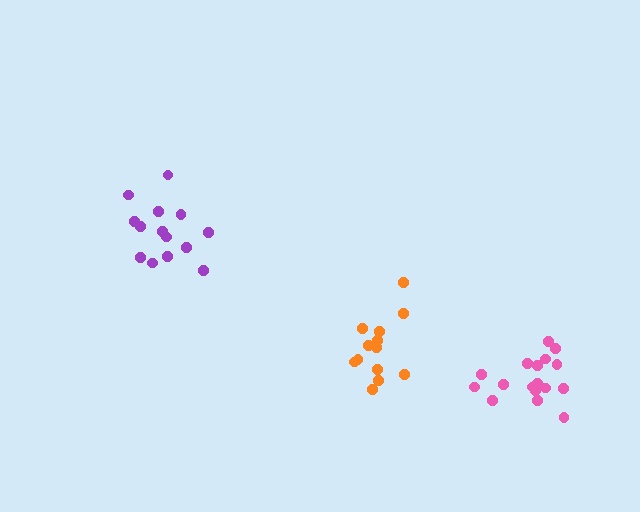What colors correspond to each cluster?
The clusters are colored: orange, purple, pink.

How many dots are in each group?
Group 1: 13 dots, Group 2: 14 dots, Group 3: 17 dots (44 total).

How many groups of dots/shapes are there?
There are 3 groups.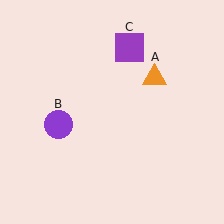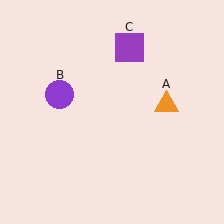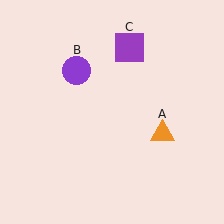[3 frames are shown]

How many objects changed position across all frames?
2 objects changed position: orange triangle (object A), purple circle (object B).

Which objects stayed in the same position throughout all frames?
Purple square (object C) remained stationary.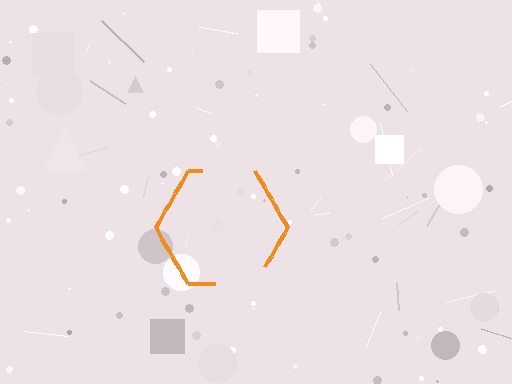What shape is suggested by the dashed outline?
The dashed outline suggests a hexagon.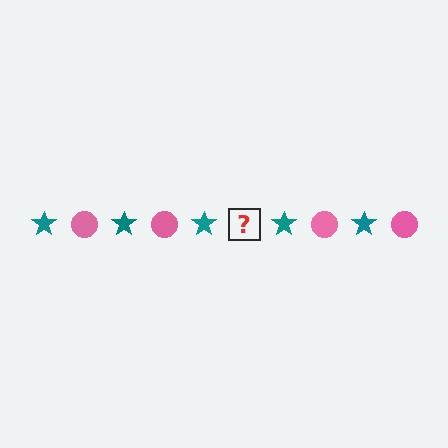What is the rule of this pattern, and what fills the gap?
The rule is that the pattern alternates between teal star and pink circle. The gap should be filled with a pink circle.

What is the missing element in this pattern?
The missing element is a pink circle.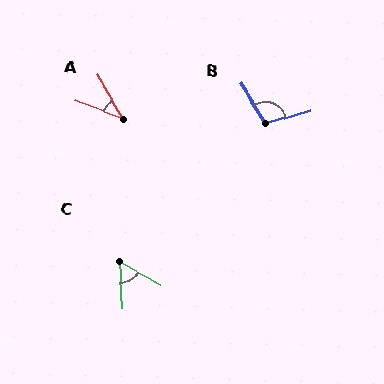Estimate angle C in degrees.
Approximately 57 degrees.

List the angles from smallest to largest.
A (38°), C (57°), B (107°).